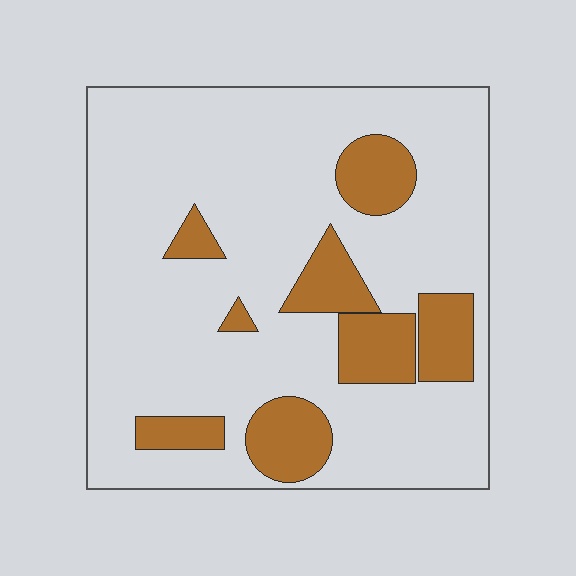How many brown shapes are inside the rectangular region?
8.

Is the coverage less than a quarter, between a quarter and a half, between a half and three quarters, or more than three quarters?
Less than a quarter.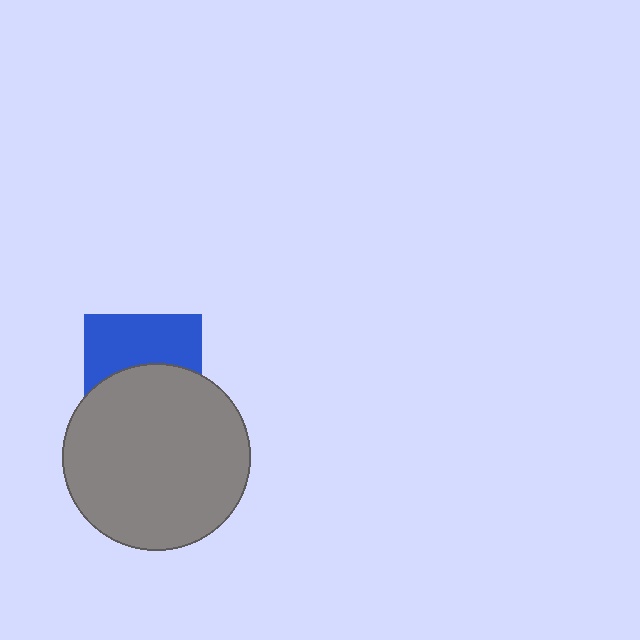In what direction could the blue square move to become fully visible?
The blue square could move up. That would shift it out from behind the gray circle entirely.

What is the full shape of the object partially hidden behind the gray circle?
The partially hidden object is a blue square.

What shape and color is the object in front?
The object in front is a gray circle.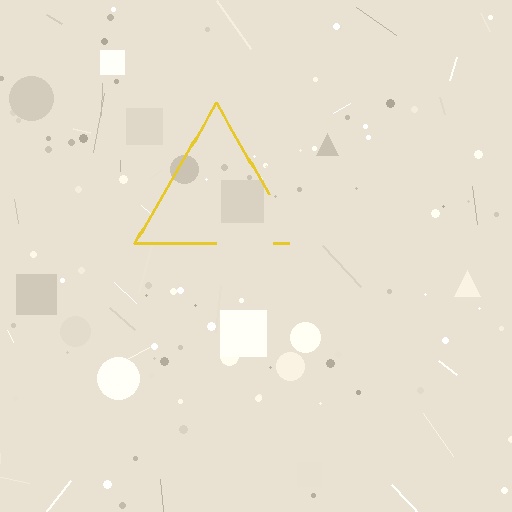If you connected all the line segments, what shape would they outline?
They would outline a triangle.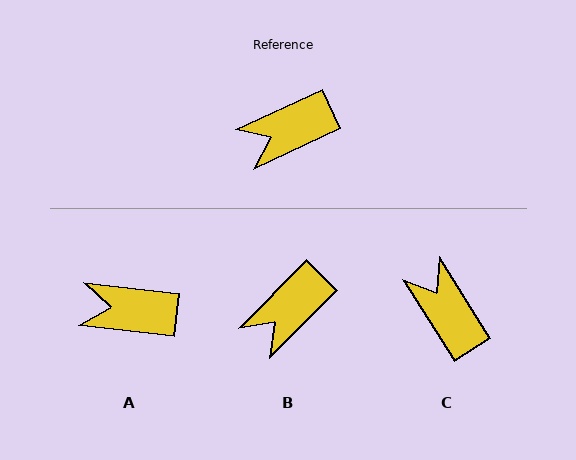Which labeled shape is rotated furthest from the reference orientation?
C, about 82 degrees away.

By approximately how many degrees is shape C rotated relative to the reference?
Approximately 82 degrees clockwise.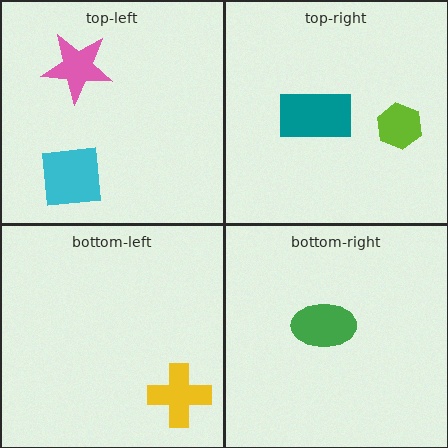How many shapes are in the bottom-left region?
1.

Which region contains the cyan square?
The top-left region.